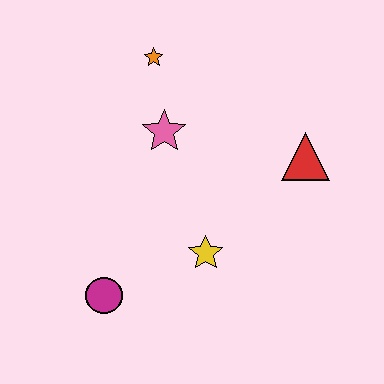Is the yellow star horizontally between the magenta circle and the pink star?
No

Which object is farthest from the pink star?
The magenta circle is farthest from the pink star.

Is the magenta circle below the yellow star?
Yes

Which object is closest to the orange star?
The pink star is closest to the orange star.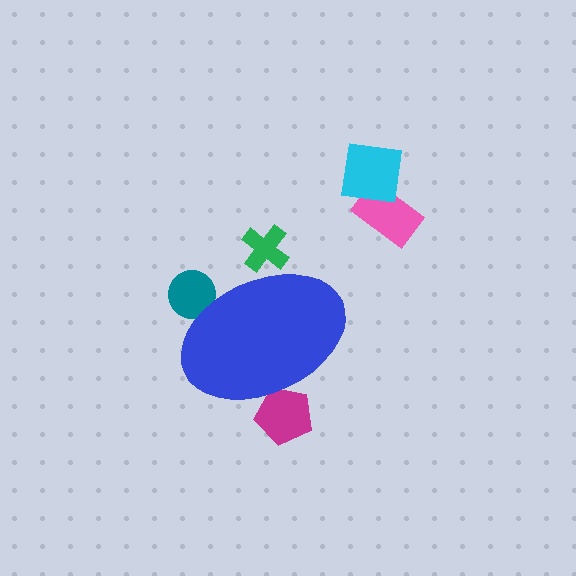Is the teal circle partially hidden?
Yes, the teal circle is partially hidden behind the blue ellipse.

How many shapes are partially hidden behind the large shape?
3 shapes are partially hidden.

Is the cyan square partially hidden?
No, the cyan square is fully visible.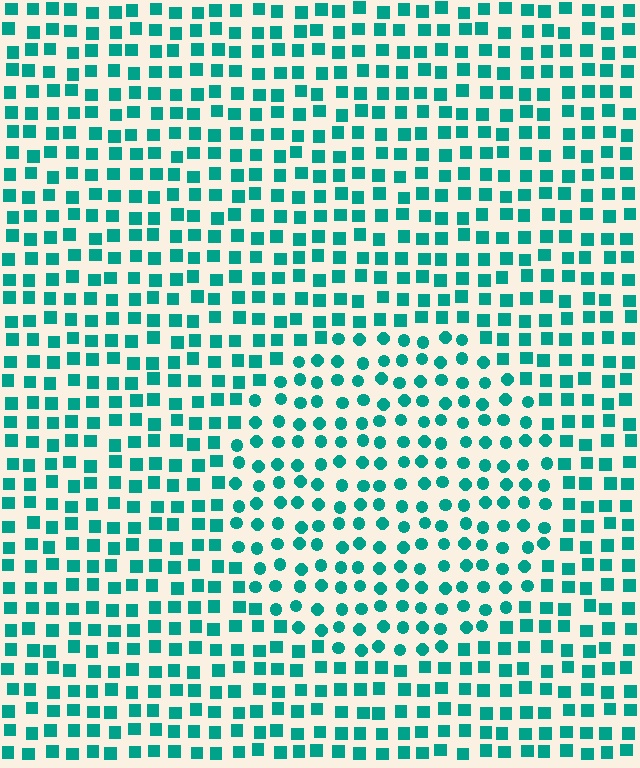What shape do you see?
I see a circle.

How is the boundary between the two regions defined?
The boundary is defined by a change in element shape: circles inside vs. squares outside. All elements share the same color and spacing.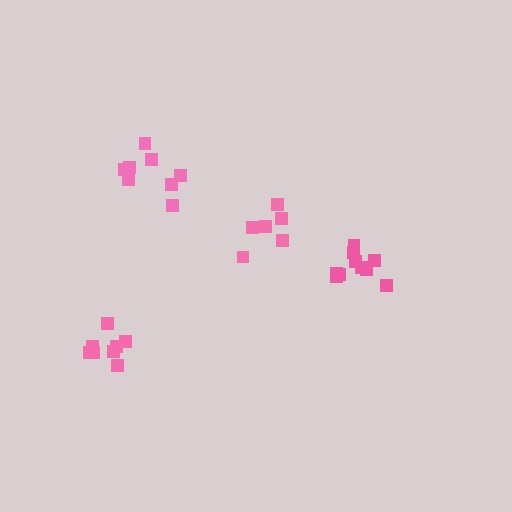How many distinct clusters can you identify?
There are 4 distinct clusters.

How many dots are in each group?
Group 1: 10 dots, Group 2: 8 dots, Group 3: 8 dots, Group 4: 6 dots (32 total).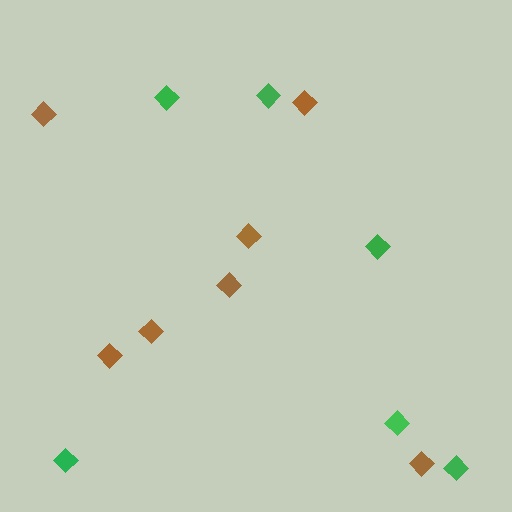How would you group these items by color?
There are 2 groups: one group of green diamonds (6) and one group of brown diamonds (7).